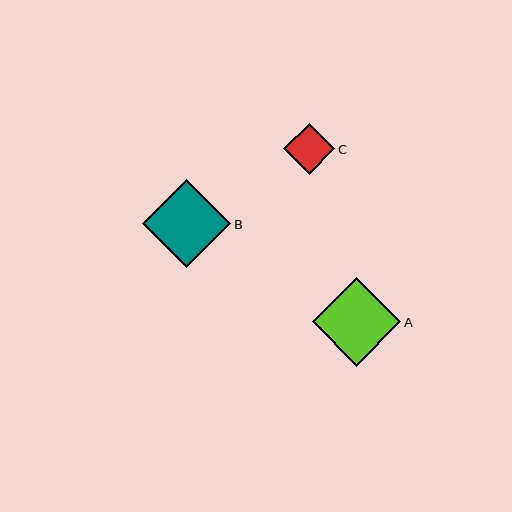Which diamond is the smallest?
Diamond C is the smallest with a size of approximately 51 pixels.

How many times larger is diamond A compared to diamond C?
Diamond A is approximately 1.7 times the size of diamond C.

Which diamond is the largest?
Diamond A is the largest with a size of approximately 89 pixels.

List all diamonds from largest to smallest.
From largest to smallest: A, B, C.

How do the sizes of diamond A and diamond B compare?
Diamond A and diamond B are approximately the same size.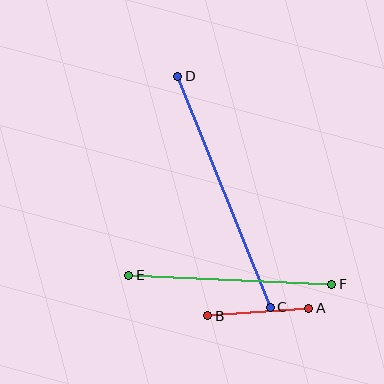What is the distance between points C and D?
The distance is approximately 249 pixels.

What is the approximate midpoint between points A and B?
The midpoint is at approximately (258, 312) pixels.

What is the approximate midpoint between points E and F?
The midpoint is at approximately (230, 280) pixels.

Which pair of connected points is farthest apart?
Points C and D are farthest apart.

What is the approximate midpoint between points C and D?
The midpoint is at approximately (224, 192) pixels.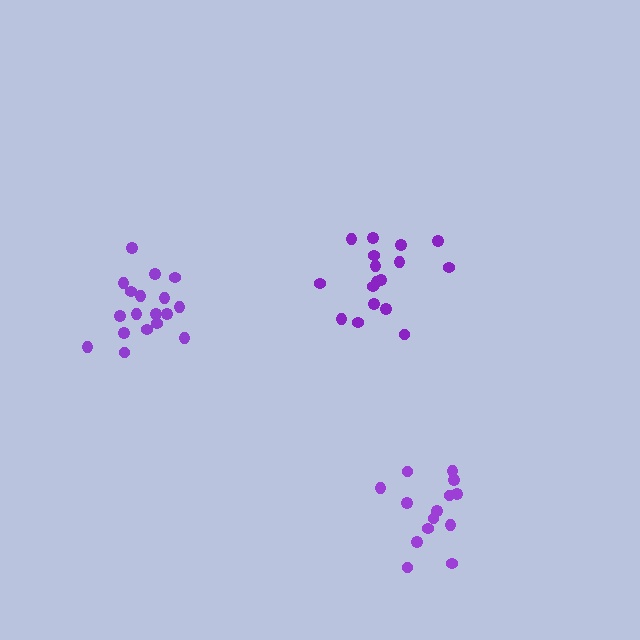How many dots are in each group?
Group 1: 18 dots, Group 2: 14 dots, Group 3: 17 dots (49 total).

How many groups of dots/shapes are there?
There are 3 groups.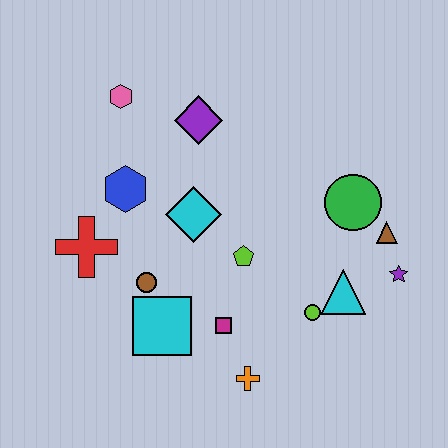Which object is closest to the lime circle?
The cyan triangle is closest to the lime circle.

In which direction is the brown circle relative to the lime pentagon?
The brown circle is to the left of the lime pentagon.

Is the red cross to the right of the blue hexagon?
No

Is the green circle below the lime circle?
No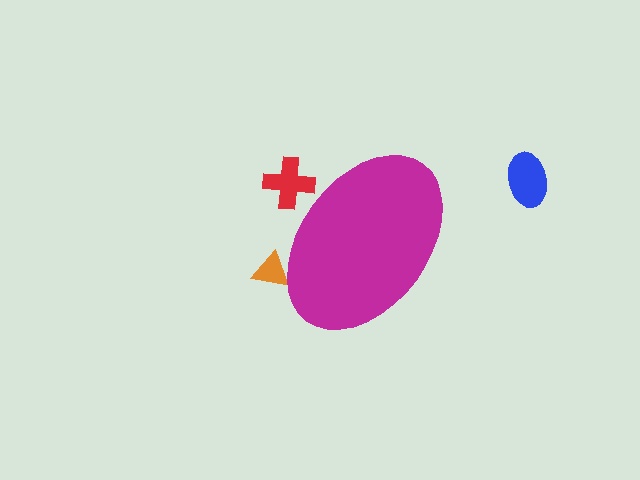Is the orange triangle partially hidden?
Yes, the orange triangle is partially hidden behind the magenta ellipse.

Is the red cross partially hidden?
Yes, the red cross is partially hidden behind the magenta ellipse.